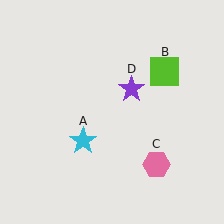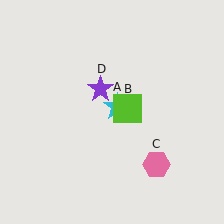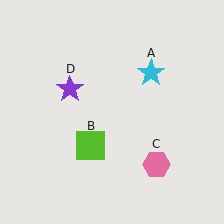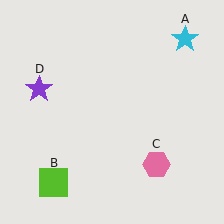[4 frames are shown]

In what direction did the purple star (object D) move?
The purple star (object D) moved left.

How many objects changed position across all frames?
3 objects changed position: cyan star (object A), lime square (object B), purple star (object D).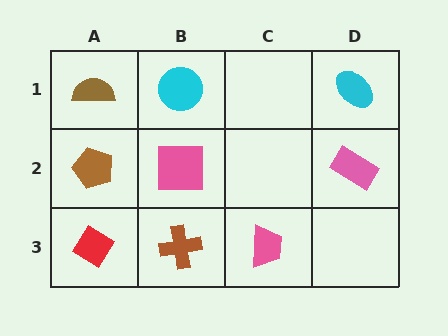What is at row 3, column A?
A red diamond.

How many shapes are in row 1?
3 shapes.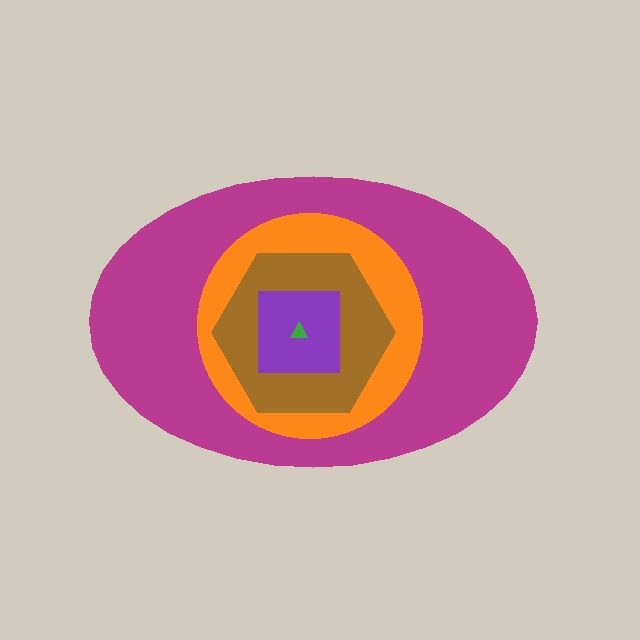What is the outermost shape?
The magenta ellipse.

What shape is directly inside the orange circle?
The brown hexagon.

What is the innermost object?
The green triangle.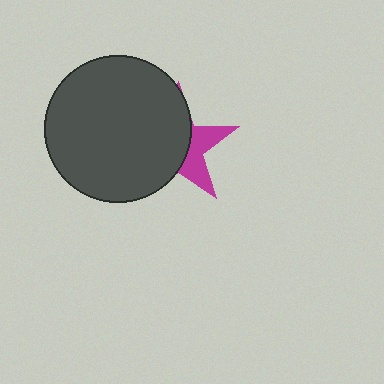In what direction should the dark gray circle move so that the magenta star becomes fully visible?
The dark gray circle should move left. That is the shortest direction to clear the overlap and leave the magenta star fully visible.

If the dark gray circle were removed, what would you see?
You would see the complete magenta star.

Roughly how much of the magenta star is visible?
A small part of it is visible (roughly 35%).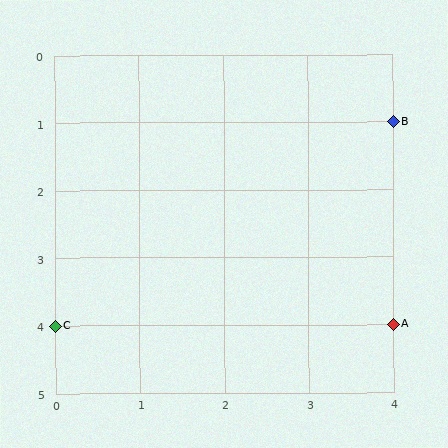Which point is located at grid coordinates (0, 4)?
Point C is at (0, 4).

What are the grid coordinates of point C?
Point C is at grid coordinates (0, 4).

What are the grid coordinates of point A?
Point A is at grid coordinates (4, 4).